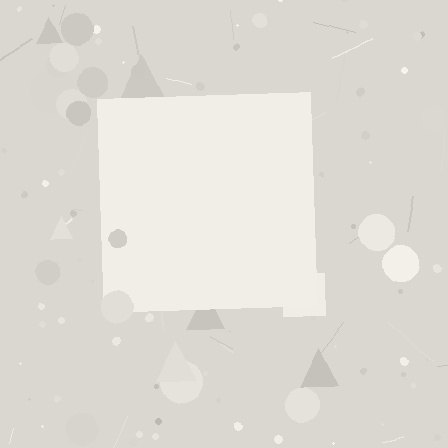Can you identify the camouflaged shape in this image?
The camouflaged shape is a square.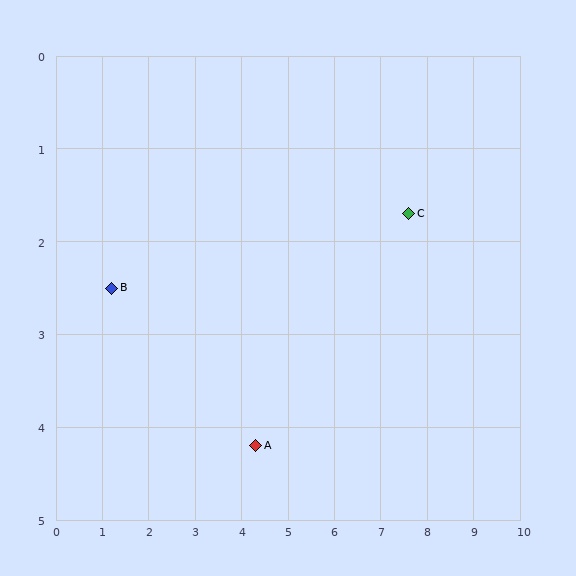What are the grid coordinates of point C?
Point C is at approximately (7.6, 1.7).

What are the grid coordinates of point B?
Point B is at approximately (1.2, 2.5).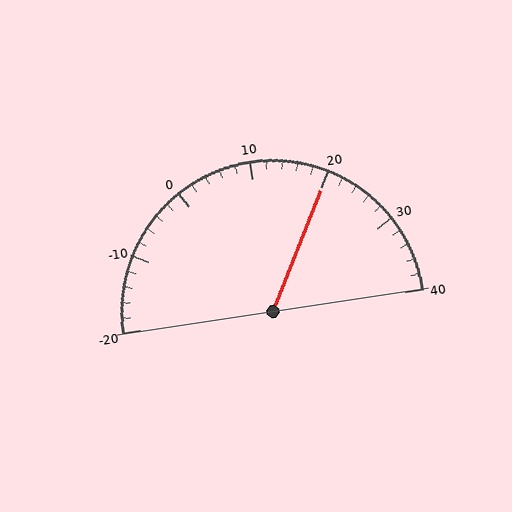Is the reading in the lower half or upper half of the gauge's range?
The reading is in the upper half of the range (-20 to 40).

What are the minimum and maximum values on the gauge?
The gauge ranges from -20 to 40.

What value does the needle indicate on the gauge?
The needle indicates approximately 20.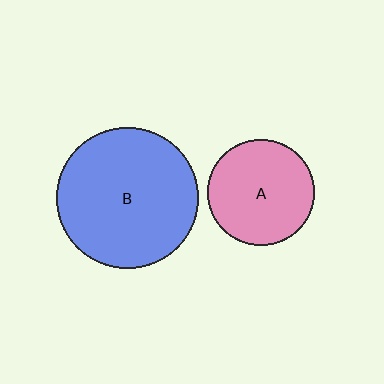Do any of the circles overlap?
No, none of the circles overlap.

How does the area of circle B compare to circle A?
Approximately 1.8 times.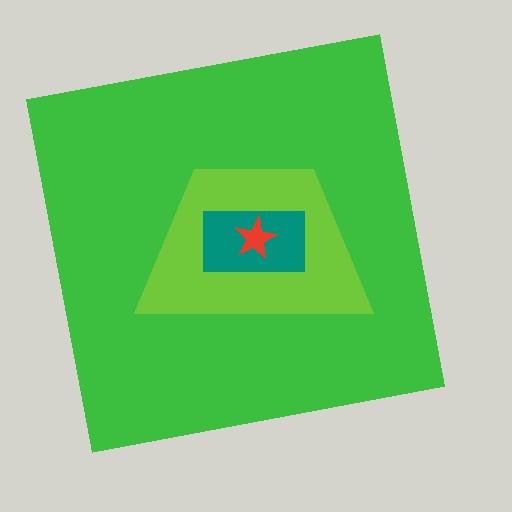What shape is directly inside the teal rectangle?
The red star.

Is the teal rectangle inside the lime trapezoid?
Yes.